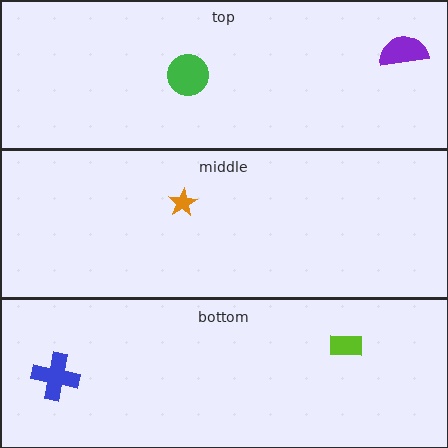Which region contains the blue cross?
The bottom region.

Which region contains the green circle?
The top region.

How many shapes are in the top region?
2.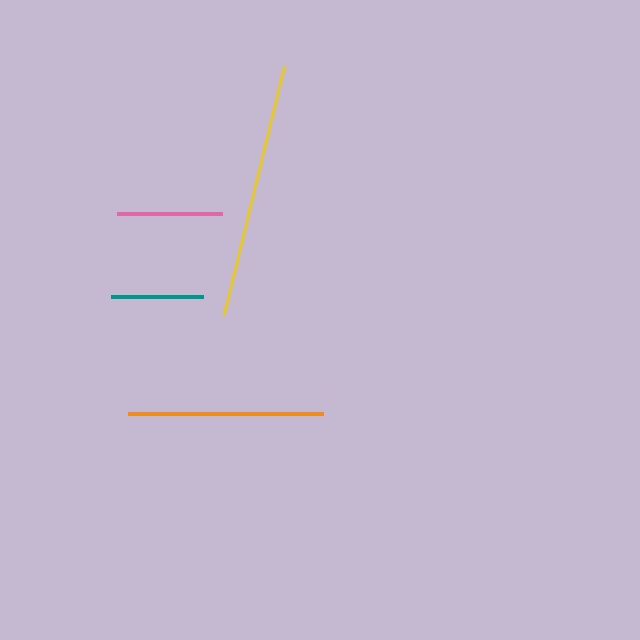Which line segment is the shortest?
The teal line is the shortest at approximately 92 pixels.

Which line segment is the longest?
The yellow line is the longest at approximately 255 pixels.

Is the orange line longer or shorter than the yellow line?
The yellow line is longer than the orange line.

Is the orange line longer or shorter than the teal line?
The orange line is longer than the teal line.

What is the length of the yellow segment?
The yellow segment is approximately 255 pixels long.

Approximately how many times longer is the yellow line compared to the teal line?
The yellow line is approximately 2.8 times the length of the teal line.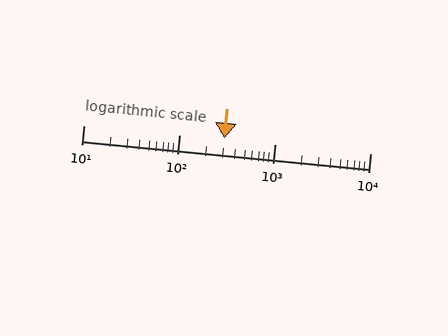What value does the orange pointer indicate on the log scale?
The pointer indicates approximately 300.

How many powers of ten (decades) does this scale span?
The scale spans 3 decades, from 10 to 10000.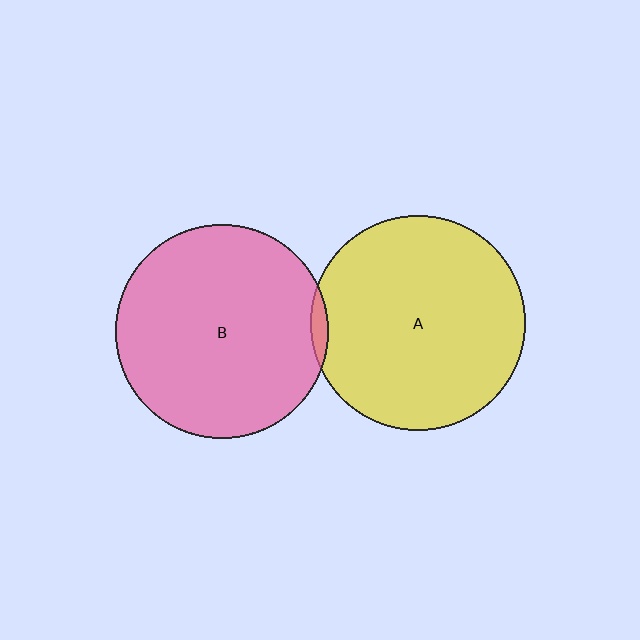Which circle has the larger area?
Circle A (yellow).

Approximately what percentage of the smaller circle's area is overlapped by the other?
Approximately 5%.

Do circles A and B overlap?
Yes.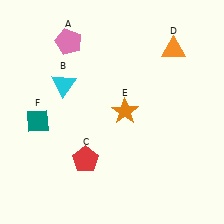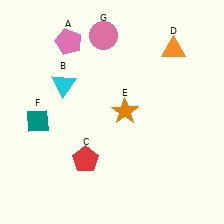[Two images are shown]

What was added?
A pink circle (G) was added in Image 2.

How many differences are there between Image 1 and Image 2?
There is 1 difference between the two images.